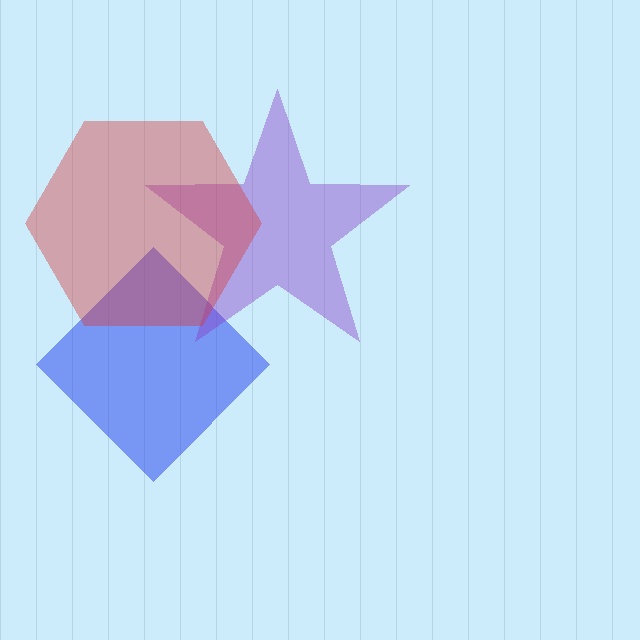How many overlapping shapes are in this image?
There are 3 overlapping shapes in the image.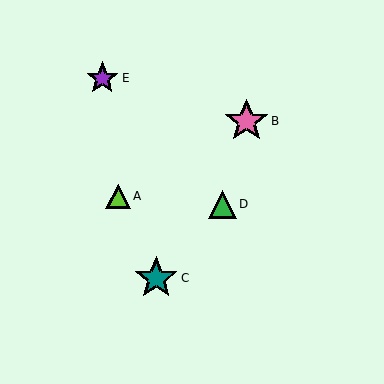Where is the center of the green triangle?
The center of the green triangle is at (222, 204).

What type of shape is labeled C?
Shape C is a teal star.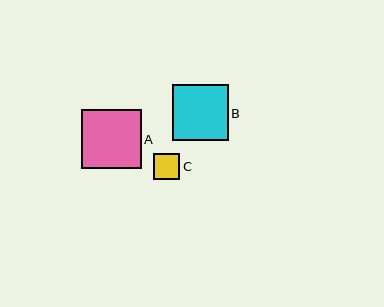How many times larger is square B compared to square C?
Square B is approximately 2.1 times the size of square C.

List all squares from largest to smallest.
From largest to smallest: A, B, C.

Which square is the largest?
Square A is the largest with a size of approximately 59 pixels.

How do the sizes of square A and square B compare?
Square A and square B are approximately the same size.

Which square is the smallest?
Square C is the smallest with a size of approximately 27 pixels.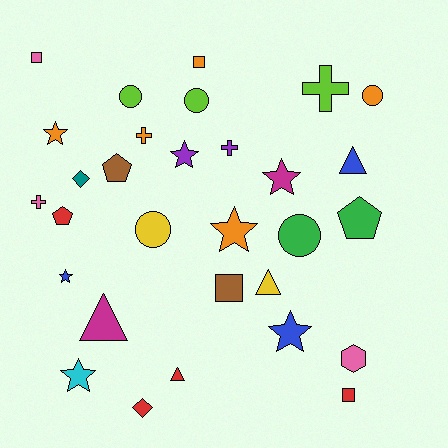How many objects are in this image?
There are 30 objects.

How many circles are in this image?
There are 5 circles.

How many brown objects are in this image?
There are 2 brown objects.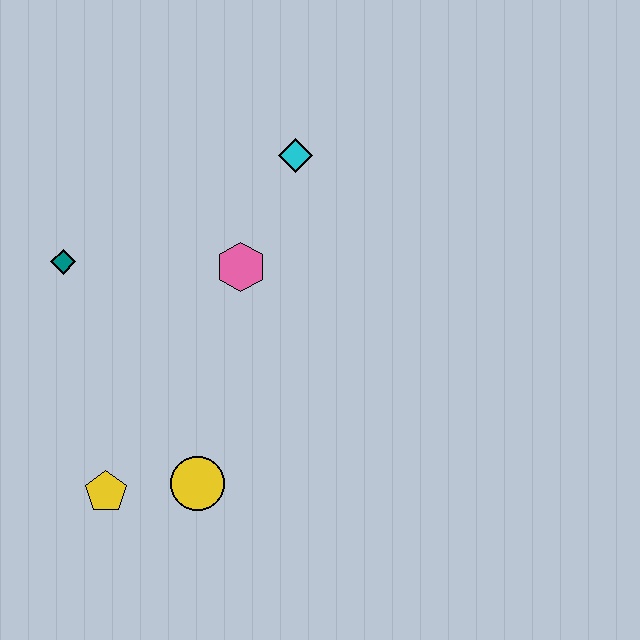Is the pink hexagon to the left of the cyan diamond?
Yes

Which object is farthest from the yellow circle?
The cyan diamond is farthest from the yellow circle.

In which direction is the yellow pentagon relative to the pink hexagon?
The yellow pentagon is below the pink hexagon.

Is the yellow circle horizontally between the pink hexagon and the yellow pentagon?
Yes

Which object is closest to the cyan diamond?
The pink hexagon is closest to the cyan diamond.